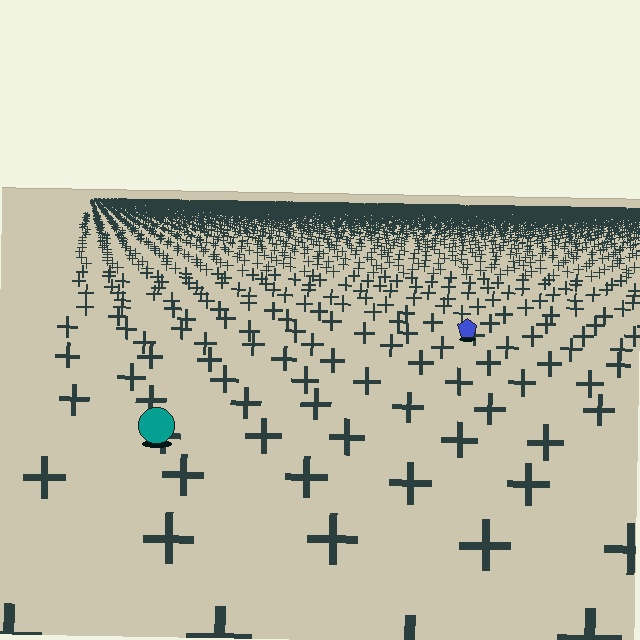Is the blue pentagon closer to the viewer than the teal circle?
No. The teal circle is closer — you can tell from the texture gradient: the ground texture is coarser near it.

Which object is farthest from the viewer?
The blue pentagon is farthest from the viewer. It appears smaller and the ground texture around it is denser.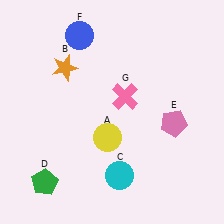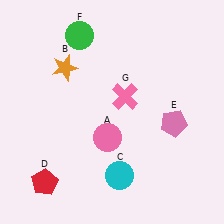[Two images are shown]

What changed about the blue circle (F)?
In Image 1, F is blue. In Image 2, it changed to green.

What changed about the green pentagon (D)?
In Image 1, D is green. In Image 2, it changed to red.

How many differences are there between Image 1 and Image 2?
There are 3 differences between the two images.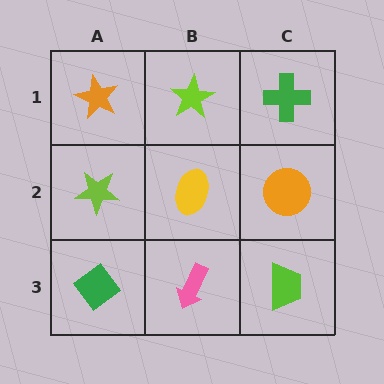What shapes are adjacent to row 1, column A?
A lime star (row 2, column A), a lime star (row 1, column B).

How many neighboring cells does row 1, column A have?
2.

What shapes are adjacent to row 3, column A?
A lime star (row 2, column A), a pink arrow (row 3, column B).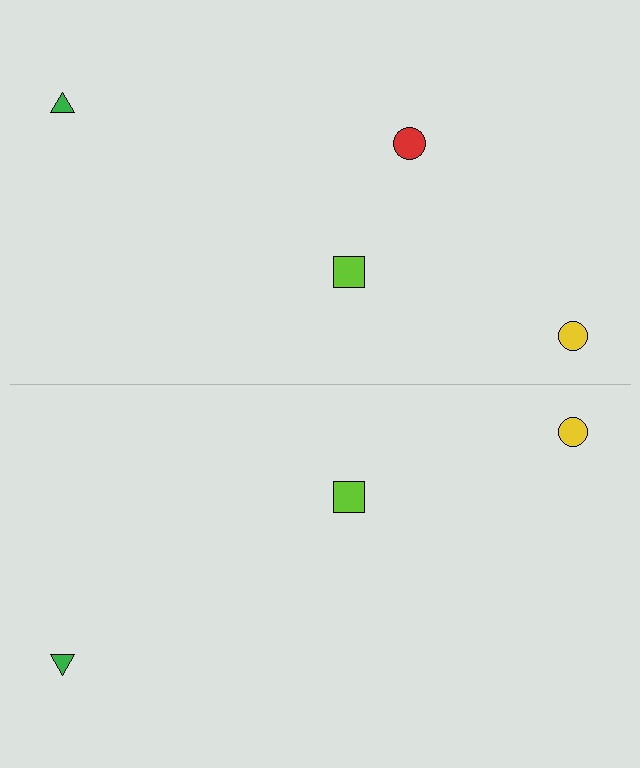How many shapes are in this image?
There are 7 shapes in this image.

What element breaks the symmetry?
A red circle is missing from the bottom side.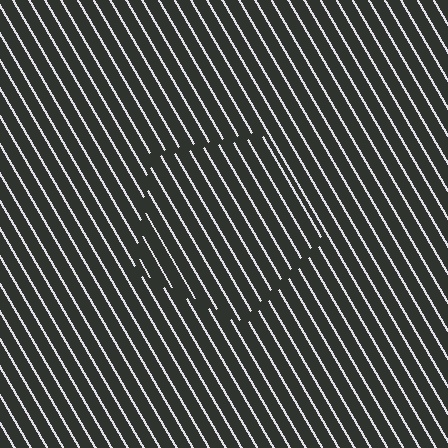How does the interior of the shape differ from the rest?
The interior of the shape contains the same grating, shifted by half a period — the contour is defined by the phase discontinuity where line-ends from the inner and outer gratings abut.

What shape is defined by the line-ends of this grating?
An illusory pentagon. The interior of the shape contains the same grating, shifted by half a period — the contour is defined by the phase discontinuity where line-ends from the inner and outer gratings abut.